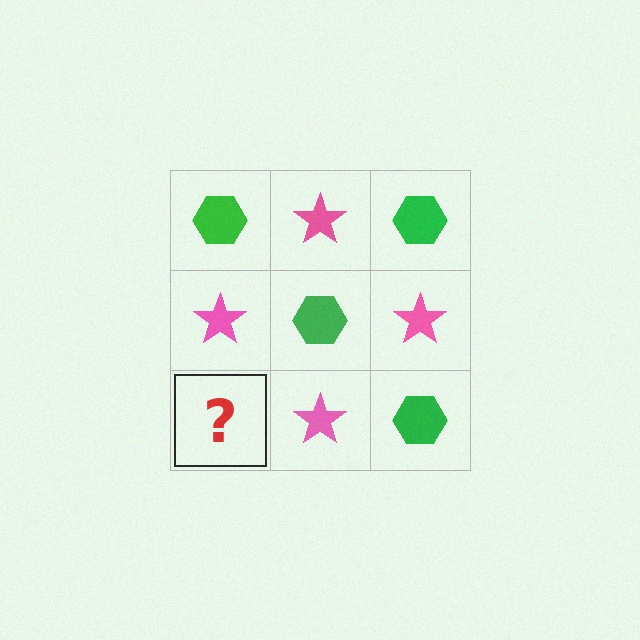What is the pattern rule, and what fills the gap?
The rule is that it alternates green hexagon and pink star in a checkerboard pattern. The gap should be filled with a green hexagon.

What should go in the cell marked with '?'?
The missing cell should contain a green hexagon.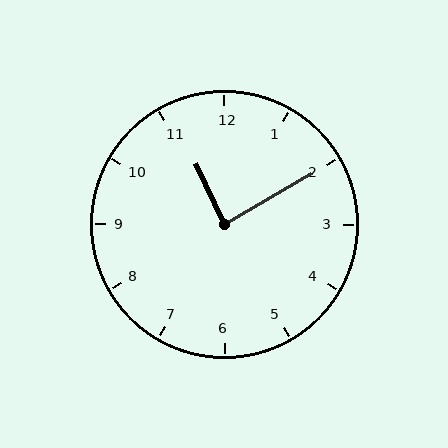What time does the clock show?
11:10.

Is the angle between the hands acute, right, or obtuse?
It is right.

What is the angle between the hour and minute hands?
Approximately 85 degrees.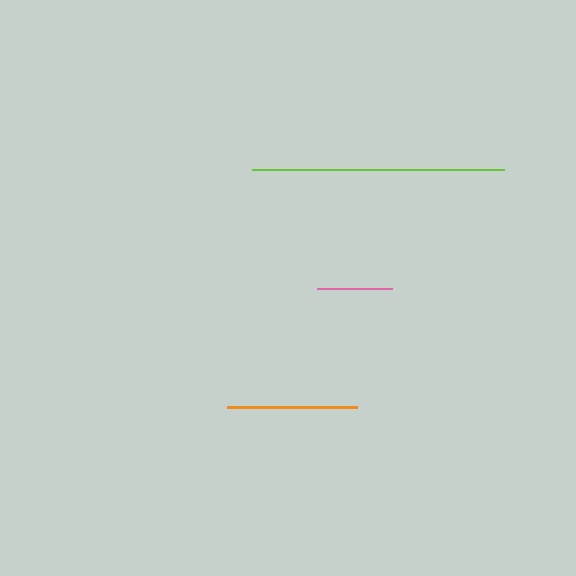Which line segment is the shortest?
The pink line is the shortest at approximately 75 pixels.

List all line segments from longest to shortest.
From longest to shortest: lime, orange, pink.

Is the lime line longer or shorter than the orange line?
The lime line is longer than the orange line.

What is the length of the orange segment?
The orange segment is approximately 129 pixels long.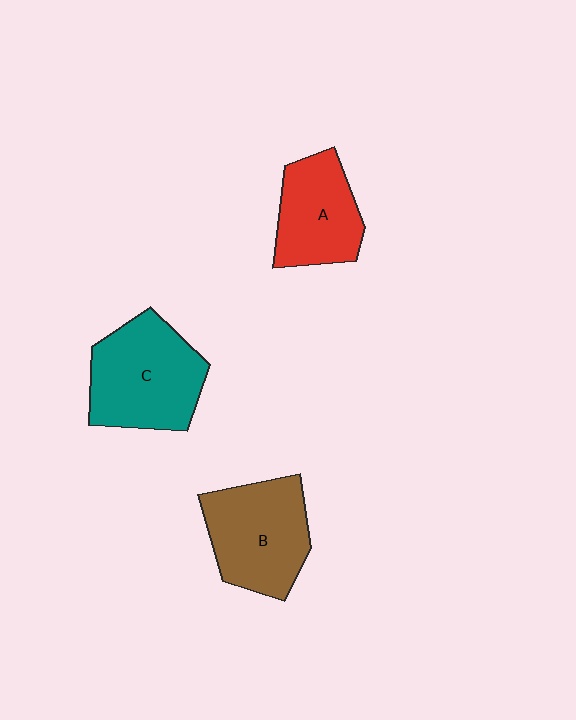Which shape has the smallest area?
Shape A (red).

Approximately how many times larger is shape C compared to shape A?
Approximately 1.3 times.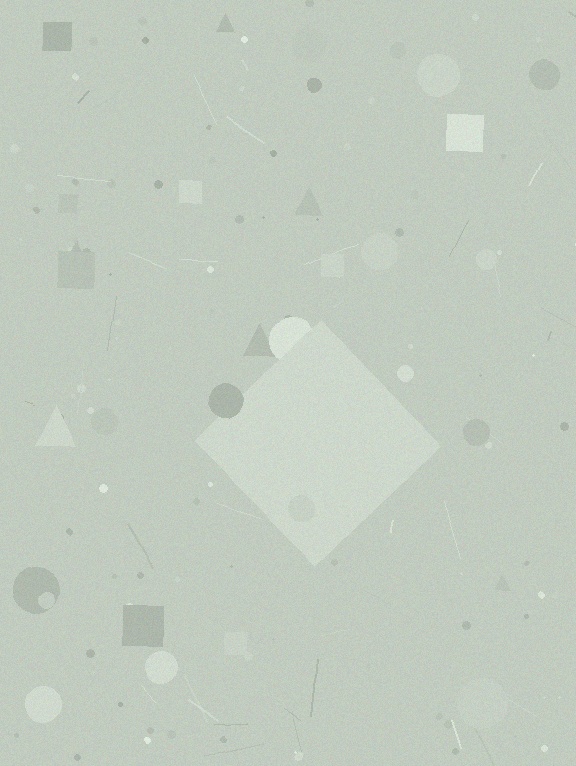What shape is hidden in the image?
A diamond is hidden in the image.